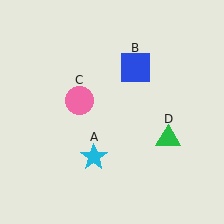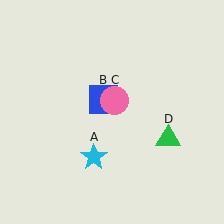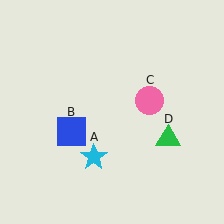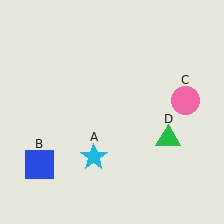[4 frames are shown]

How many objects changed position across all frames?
2 objects changed position: blue square (object B), pink circle (object C).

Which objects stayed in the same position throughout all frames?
Cyan star (object A) and green triangle (object D) remained stationary.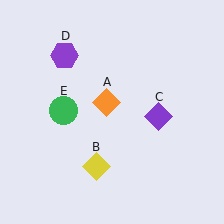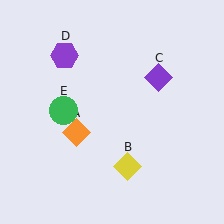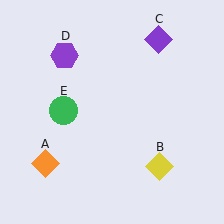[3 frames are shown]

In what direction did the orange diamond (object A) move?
The orange diamond (object A) moved down and to the left.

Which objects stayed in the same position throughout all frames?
Purple hexagon (object D) and green circle (object E) remained stationary.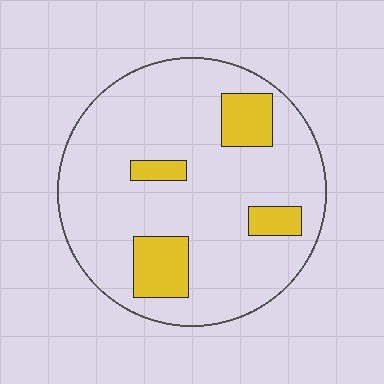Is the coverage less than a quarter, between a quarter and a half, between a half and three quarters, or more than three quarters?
Less than a quarter.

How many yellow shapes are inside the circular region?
4.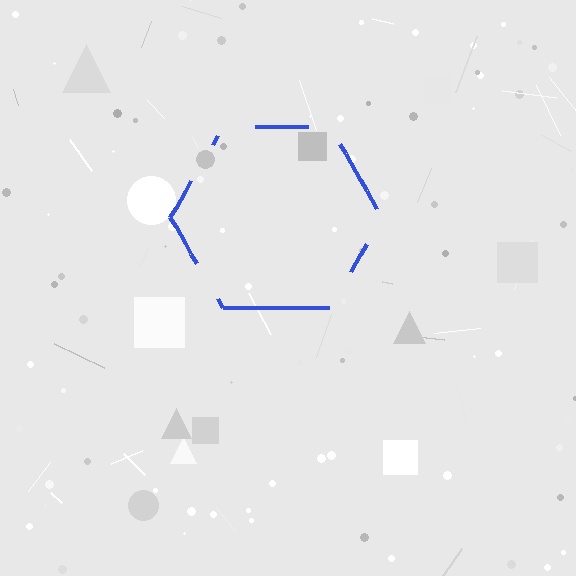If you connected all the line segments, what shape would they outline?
They would outline a hexagon.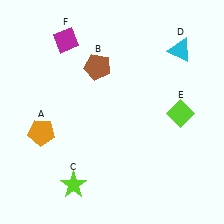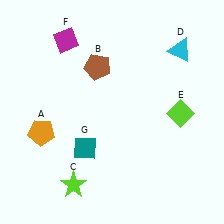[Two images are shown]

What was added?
A teal diamond (G) was added in Image 2.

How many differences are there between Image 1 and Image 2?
There is 1 difference between the two images.